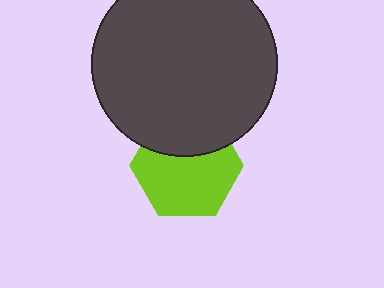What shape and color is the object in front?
The object in front is a dark gray circle.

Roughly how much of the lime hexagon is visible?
Most of it is visible (roughly 66%).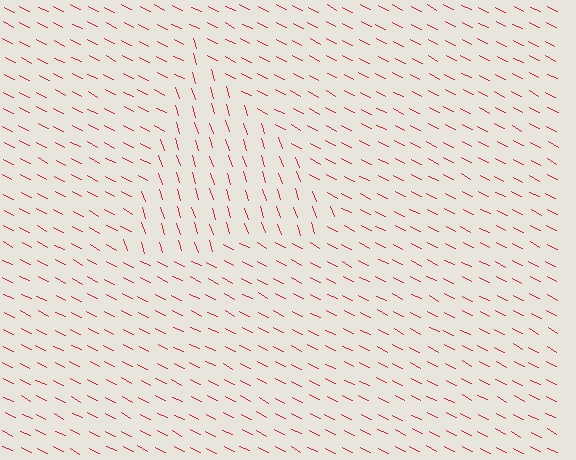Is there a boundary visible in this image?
Yes, there is a texture boundary formed by a change in line orientation.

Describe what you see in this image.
The image is filled with small red line segments. A triangle region in the image has lines oriented differently from the surrounding lines, creating a visible texture boundary.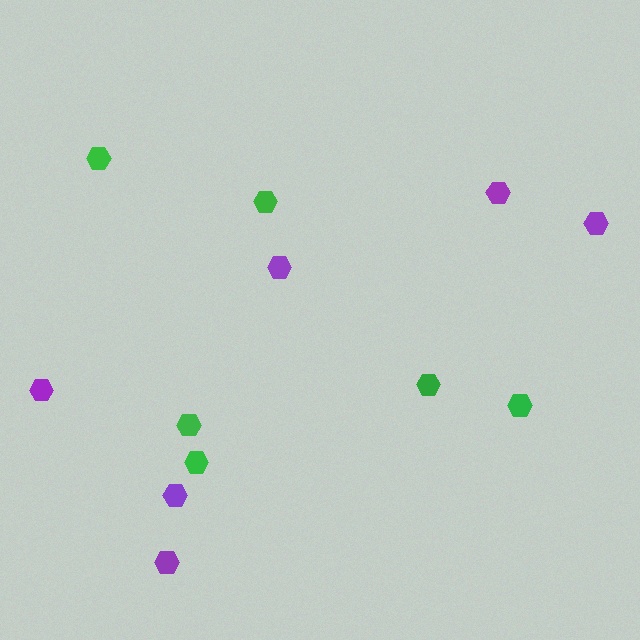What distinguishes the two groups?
There are 2 groups: one group of purple hexagons (6) and one group of green hexagons (6).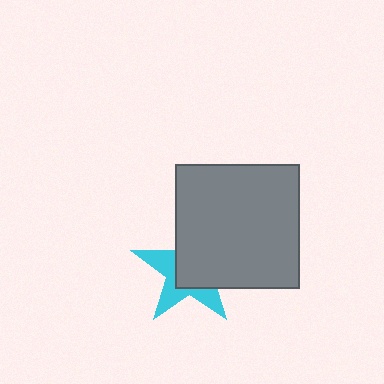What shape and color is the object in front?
The object in front is a gray square.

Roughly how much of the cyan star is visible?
A small part of it is visible (roughly 42%).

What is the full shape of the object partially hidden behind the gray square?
The partially hidden object is a cyan star.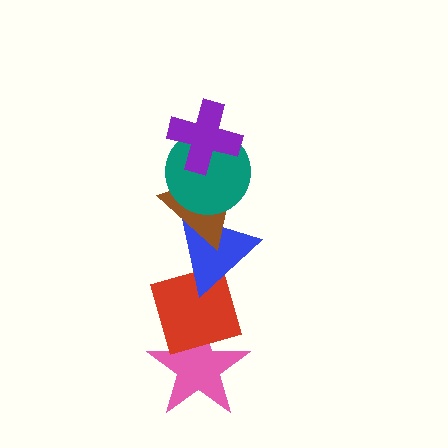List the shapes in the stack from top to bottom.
From top to bottom: the purple cross, the teal circle, the brown triangle, the blue triangle, the red diamond, the pink star.